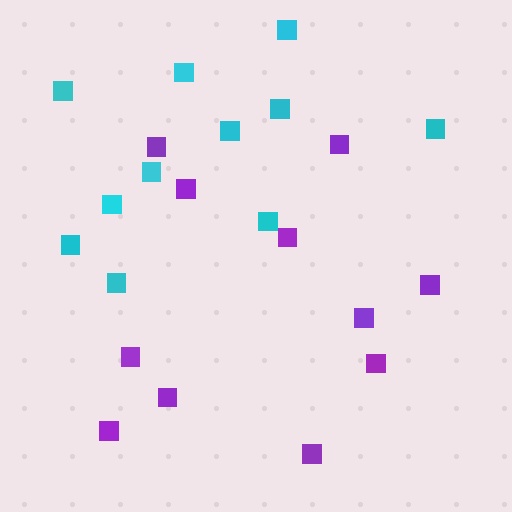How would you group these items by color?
There are 2 groups: one group of purple squares (11) and one group of cyan squares (11).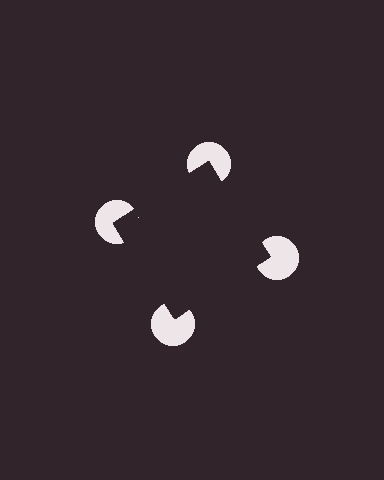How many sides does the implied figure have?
4 sides.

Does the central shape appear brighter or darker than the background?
It typically appears slightly darker than the background, even though no actual brightness change is drawn.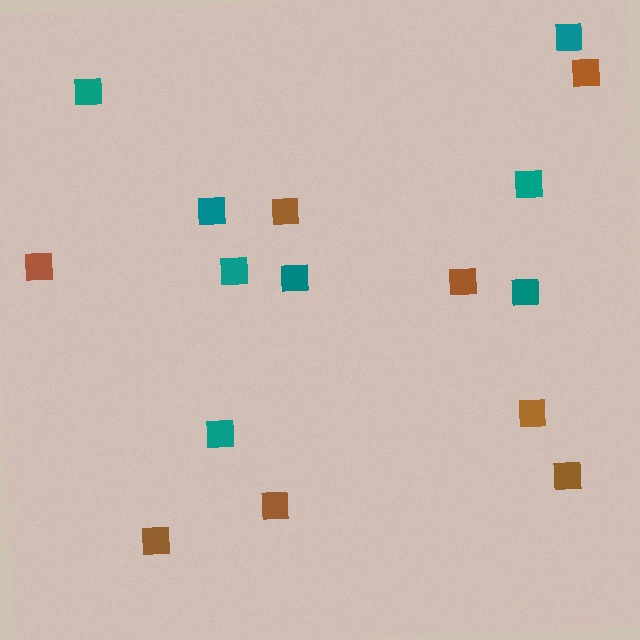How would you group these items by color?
There are 2 groups: one group of teal squares (8) and one group of brown squares (8).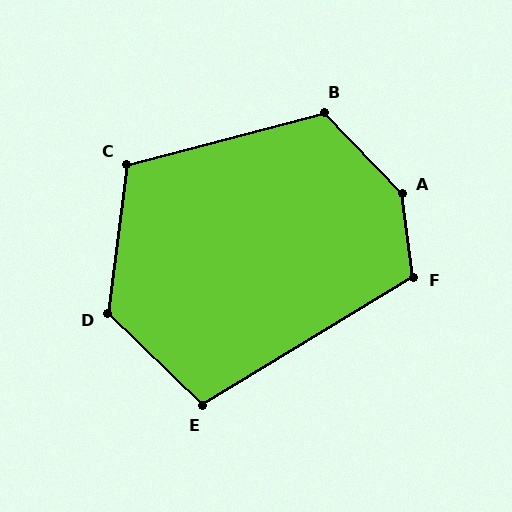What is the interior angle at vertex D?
Approximately 127 degrees (obtuse).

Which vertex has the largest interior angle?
A, at approximately 144 degrees.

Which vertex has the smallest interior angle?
E, at approximately 104 degrees.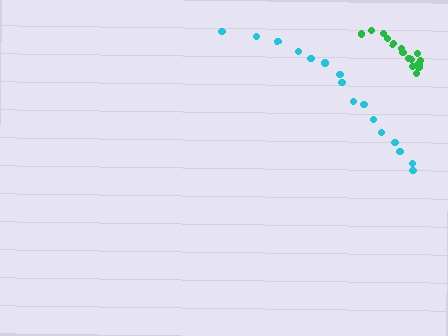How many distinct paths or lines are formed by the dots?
There are 2 distinct paths.